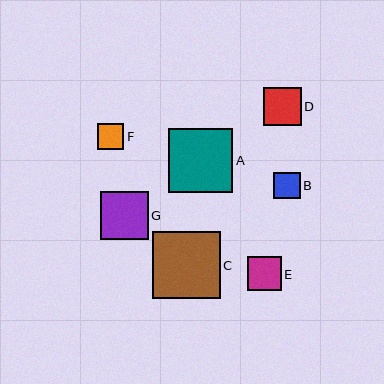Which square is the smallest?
Square F is the smallest with a size of approximately 26 pixels.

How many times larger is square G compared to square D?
Square G is approximately 1.3 times the size of square D.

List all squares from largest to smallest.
From largest to smallest: C, A, G, D, E, B, F.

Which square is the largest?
Square C is the largest with a size of approximately 67 pixels.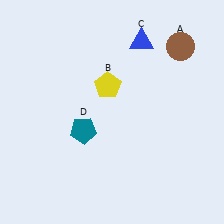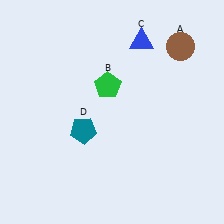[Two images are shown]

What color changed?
The pentagon (B) changed from yellow in Image 1 to green in Image 2.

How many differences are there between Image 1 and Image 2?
There is 1 difference between the two images.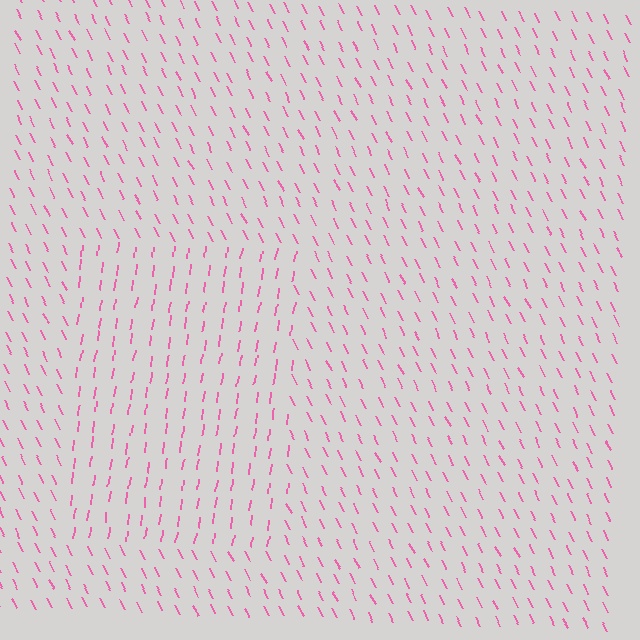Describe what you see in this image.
The image is filled with small pink line segments. A rectangle region in the image has lines oriented differently from the surrounding lines, creating a visible texture boundary.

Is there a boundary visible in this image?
Yes, there is a texture boundary formed by a change in line orientation.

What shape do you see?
I see a rectangle.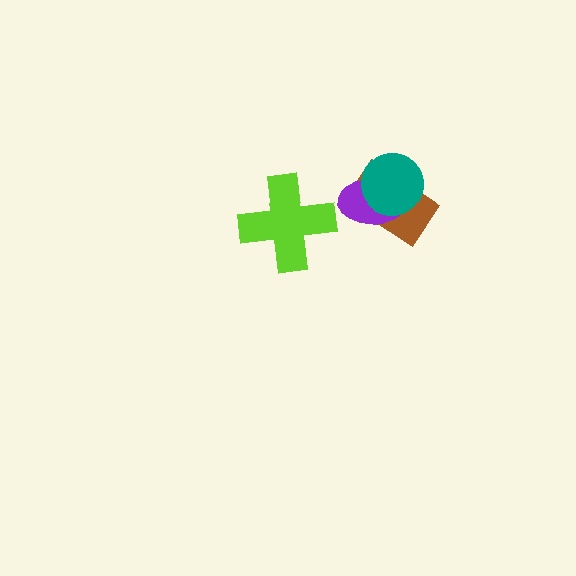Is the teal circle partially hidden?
No, no other shape covers it.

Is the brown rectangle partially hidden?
Yes, it is partially covered by another shape.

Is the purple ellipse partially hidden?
Yes, it is partially covered by another shape.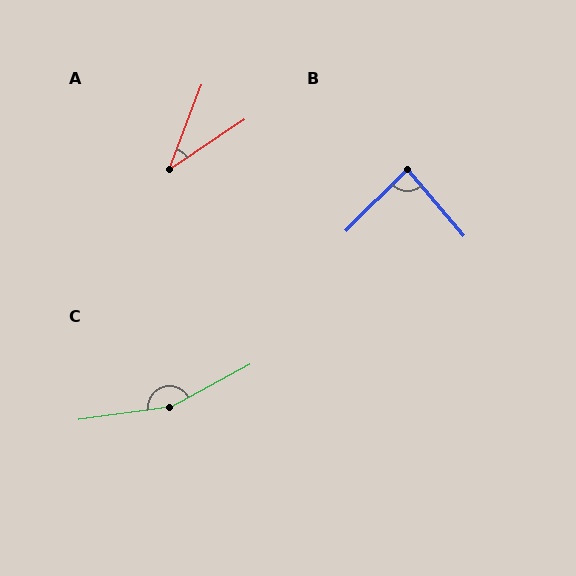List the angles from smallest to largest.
A (35°), B (85°), C (159°).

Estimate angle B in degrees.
Approximately 85 degrees.